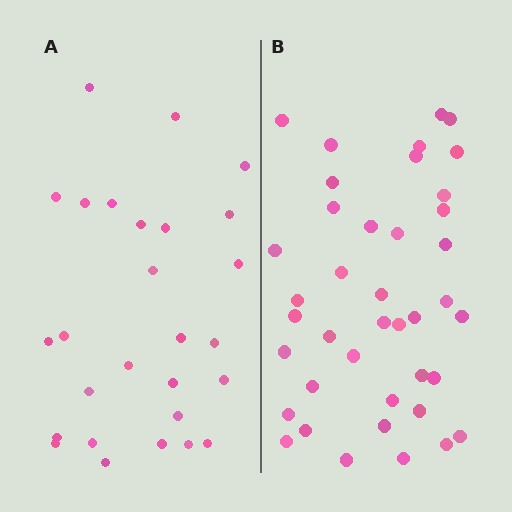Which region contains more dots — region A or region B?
Region B (the right region) has more dots.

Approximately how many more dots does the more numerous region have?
Region B has approximately 15 more dots than region A.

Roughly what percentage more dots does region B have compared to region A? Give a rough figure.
About 50% more.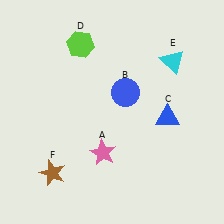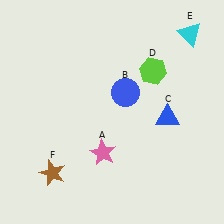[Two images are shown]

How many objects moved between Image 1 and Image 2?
2 objects moved between the two images.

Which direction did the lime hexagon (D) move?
The lime hexagon (D) moved right.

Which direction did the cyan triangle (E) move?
The cyan triangle (E) moved up.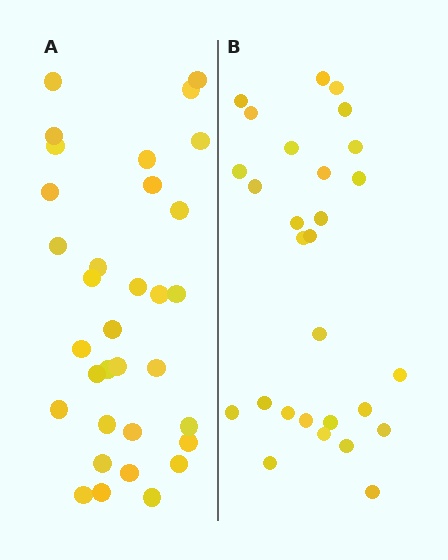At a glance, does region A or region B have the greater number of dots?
Region A (the left region) has more dots.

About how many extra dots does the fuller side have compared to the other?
Region A has about 5 more dots than region B.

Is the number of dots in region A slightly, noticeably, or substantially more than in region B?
Region A has only slightly more — the two regions are fairly close. The ratio is roughly 1.2 to 1.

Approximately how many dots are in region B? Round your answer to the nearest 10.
About 30 dots. (The exact count is 28, which rounds to 30.)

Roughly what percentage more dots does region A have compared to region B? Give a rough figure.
About 20% more.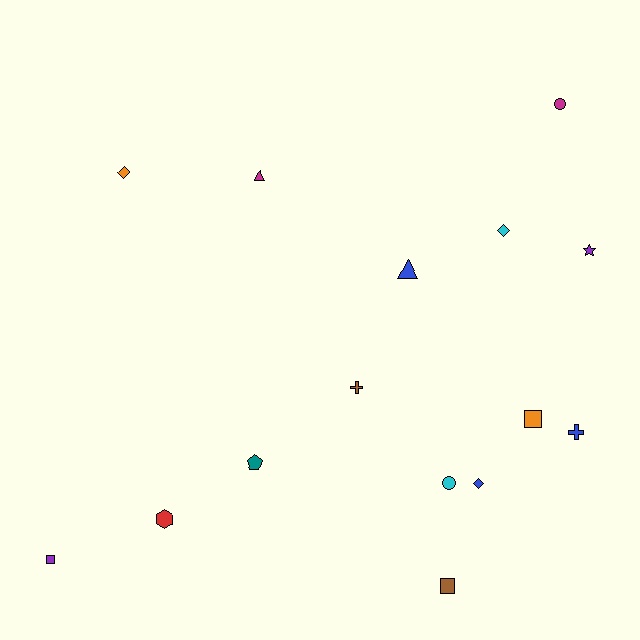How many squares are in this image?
There are 3 squares.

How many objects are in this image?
There are 15 objects.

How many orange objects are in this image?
There are 2 orange objects.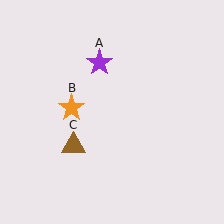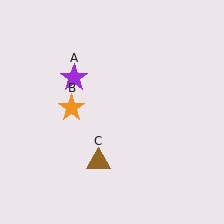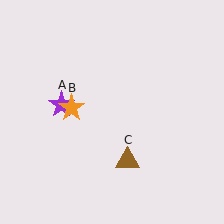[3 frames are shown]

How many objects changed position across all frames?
2 objects changed position: purple star (object A), brown triangle (object C).